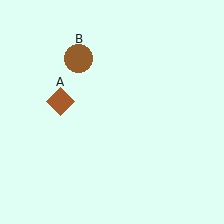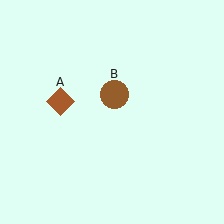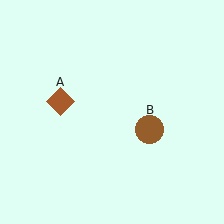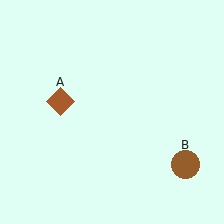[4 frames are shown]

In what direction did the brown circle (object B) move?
The brown circle (object B) moved down and to the right.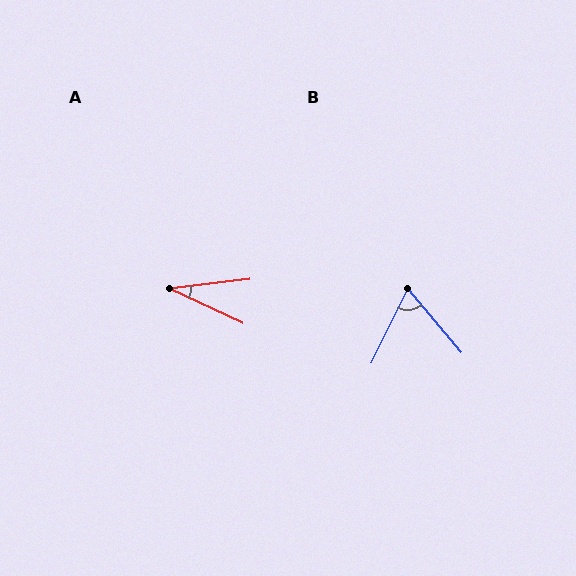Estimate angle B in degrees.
Approximately 66 degrees.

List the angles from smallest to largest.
A (32°), B (66°).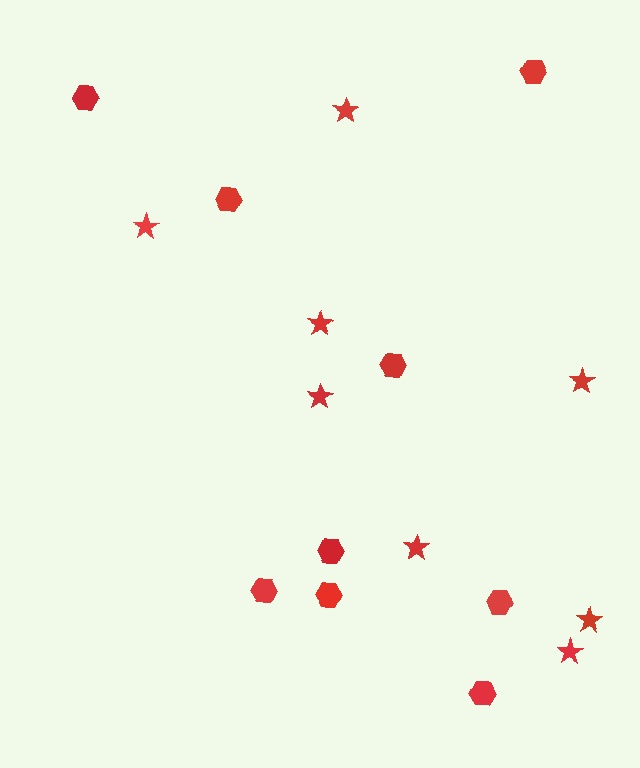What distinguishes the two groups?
There are 2 groups: one group of hexagons (9) and one group of stars (8).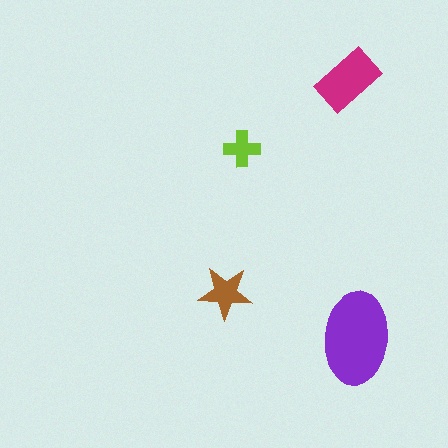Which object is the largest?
The purple ellipse.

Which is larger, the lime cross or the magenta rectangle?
The magenta rectangle.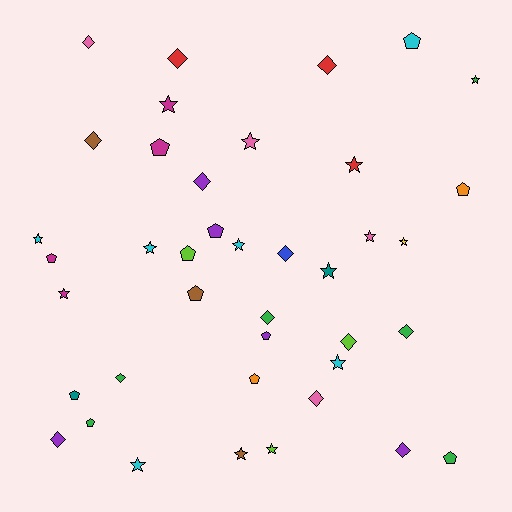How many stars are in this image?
There are 15 stars.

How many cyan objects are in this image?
There are 6 cyan objects.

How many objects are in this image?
There are 40 objects.